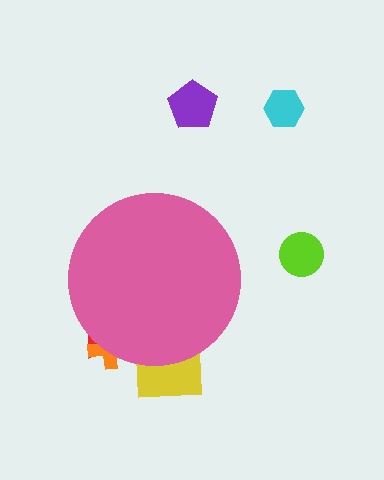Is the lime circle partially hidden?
No, the lime circle is fully visible.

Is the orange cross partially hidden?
Yes, the orange cross is partially hidden behind the pink circle.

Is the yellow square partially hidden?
Yes, the yellow square is partially hidden behind the pink circle.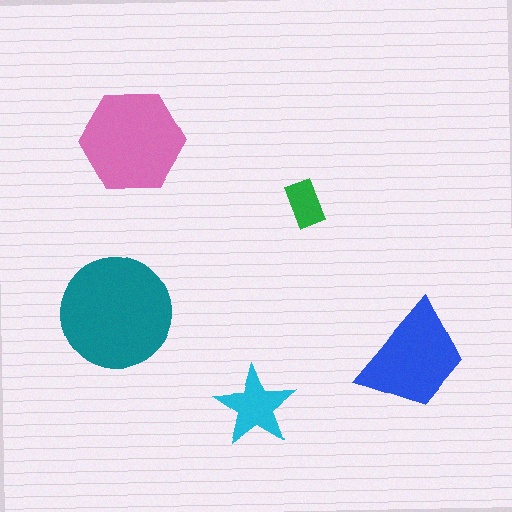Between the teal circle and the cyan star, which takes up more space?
The teal circle.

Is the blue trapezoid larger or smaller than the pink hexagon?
Smaller.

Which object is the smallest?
The green rectangle.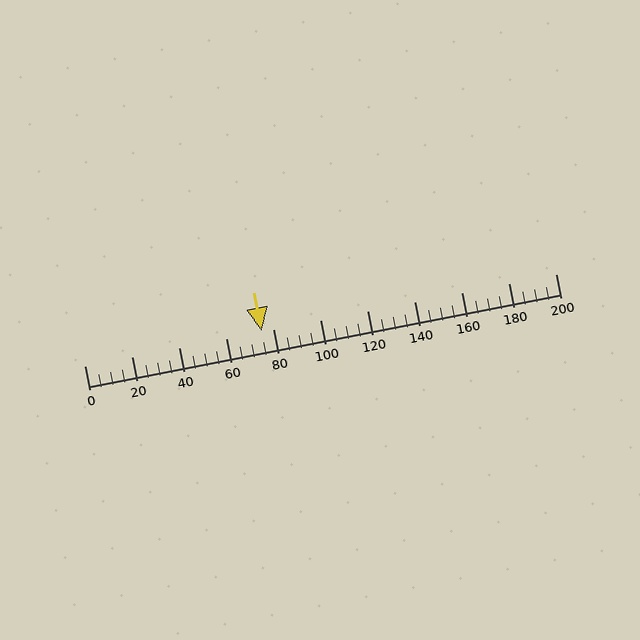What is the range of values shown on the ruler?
The ruler shows values from 0 to 200.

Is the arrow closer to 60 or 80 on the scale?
The arrow is closer to 80.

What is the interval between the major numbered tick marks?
The major tick marks are spaced 20 units apart.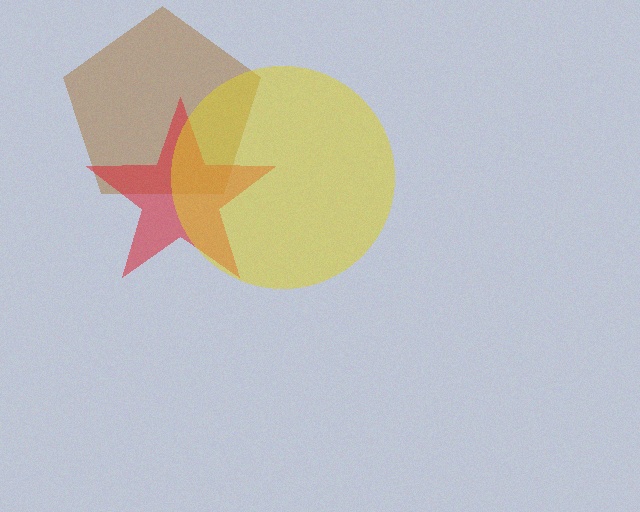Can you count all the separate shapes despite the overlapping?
Yes, there are 3 separate shapes.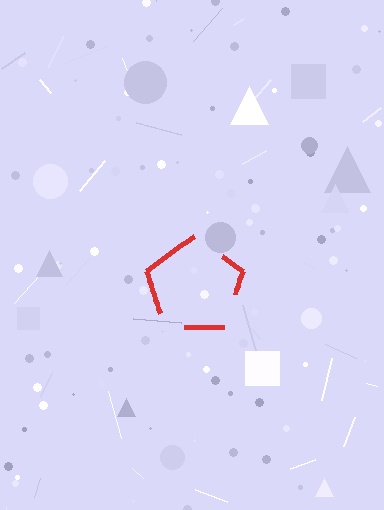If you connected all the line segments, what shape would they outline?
They would outline a pentagon.